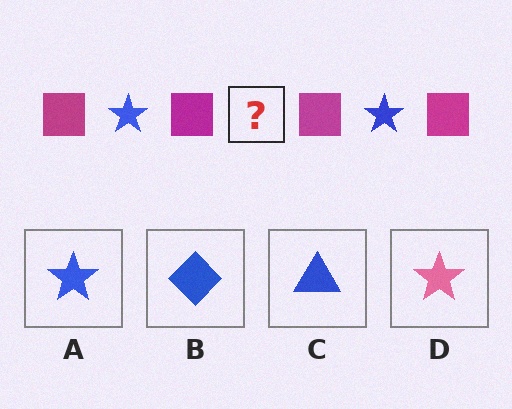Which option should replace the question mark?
Option A.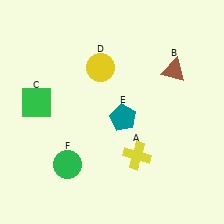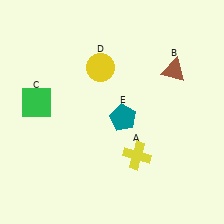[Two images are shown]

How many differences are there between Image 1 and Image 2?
There is 1 difference between the two images.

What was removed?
The green circle (F) was removed in Image 2.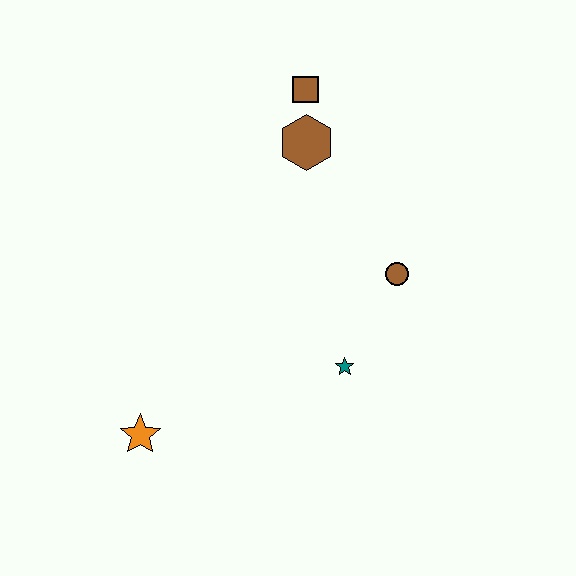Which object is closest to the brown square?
The brown hexagon is closest to the brown square.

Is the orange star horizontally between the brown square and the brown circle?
No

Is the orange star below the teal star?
Yes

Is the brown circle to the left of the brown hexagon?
No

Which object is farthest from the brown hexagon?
The orange star is farthest from the brown hexagon.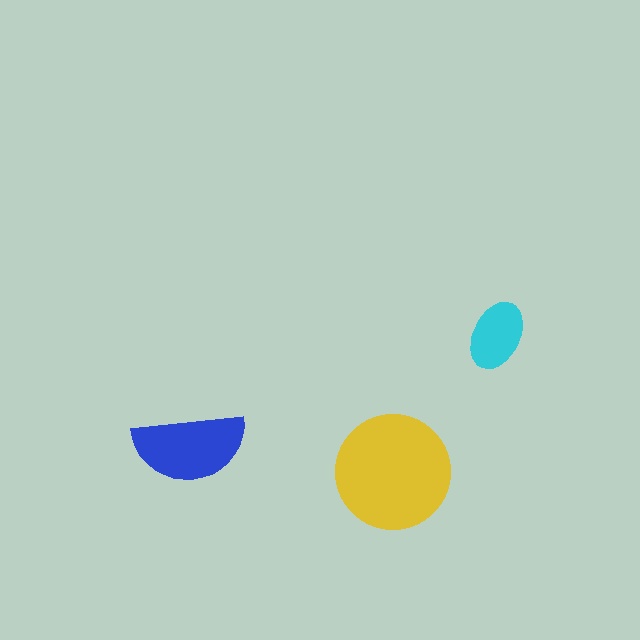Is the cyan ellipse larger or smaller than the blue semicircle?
Smaller.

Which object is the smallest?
The cyan ellipse.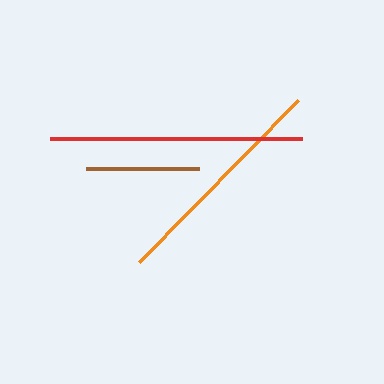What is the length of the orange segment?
The orange segment is approximately 227 pixels long.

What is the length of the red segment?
The red segment is approximately 252 pixels long.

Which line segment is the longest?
The red line is the longest at approximately 252 pixels.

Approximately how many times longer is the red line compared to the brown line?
The red line is approximately 2.2 times the length of the brown line.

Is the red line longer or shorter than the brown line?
The red line is longer than the brown line.